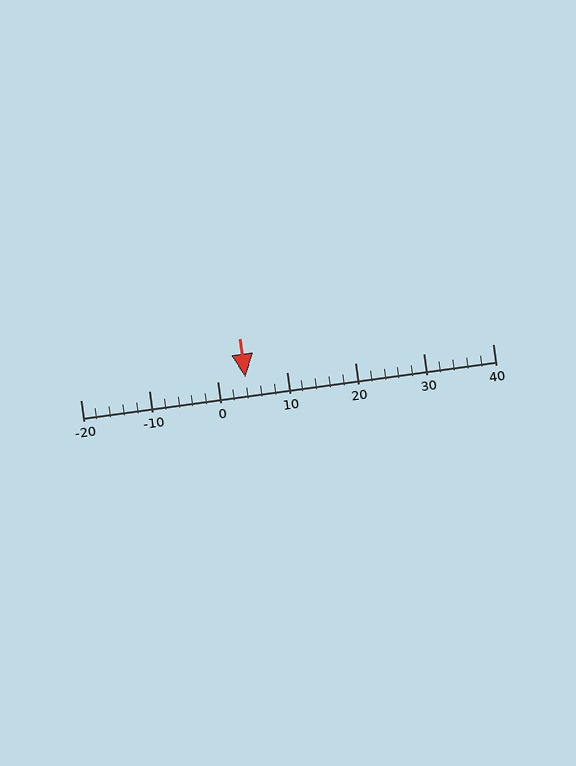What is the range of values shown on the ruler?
The ruler shows values from -20 to 40.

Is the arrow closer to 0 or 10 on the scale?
The arrow is closer to 0.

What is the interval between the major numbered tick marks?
The major tick marks are spaced 10 units apart.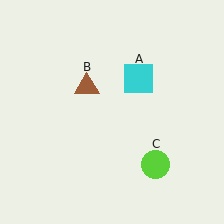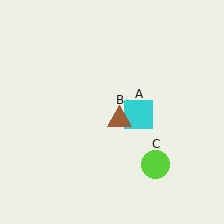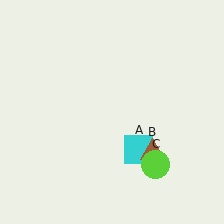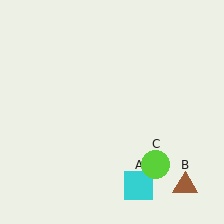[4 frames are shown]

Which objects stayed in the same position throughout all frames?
Lime circle (object C) remained stationary.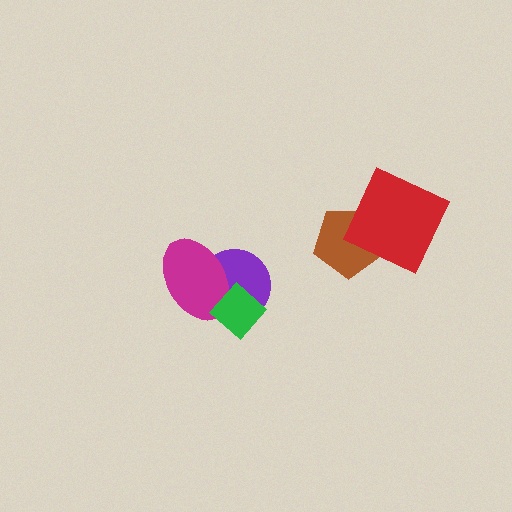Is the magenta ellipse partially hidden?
Yes, it is partially covered by another shape.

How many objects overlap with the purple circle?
2 objects overlap with the purple circle.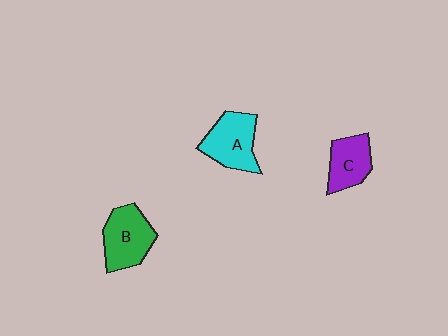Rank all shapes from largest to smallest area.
From largest to smallest: B (green), A (cyan), C (purple).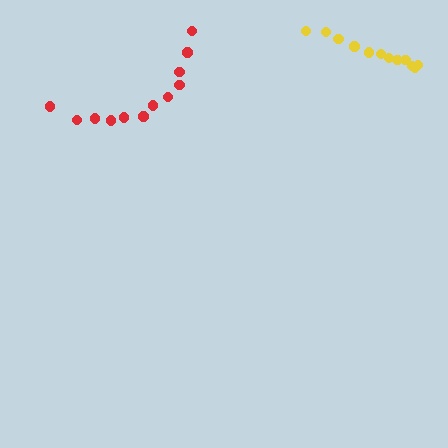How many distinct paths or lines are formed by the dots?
There are 2 distinct paths.